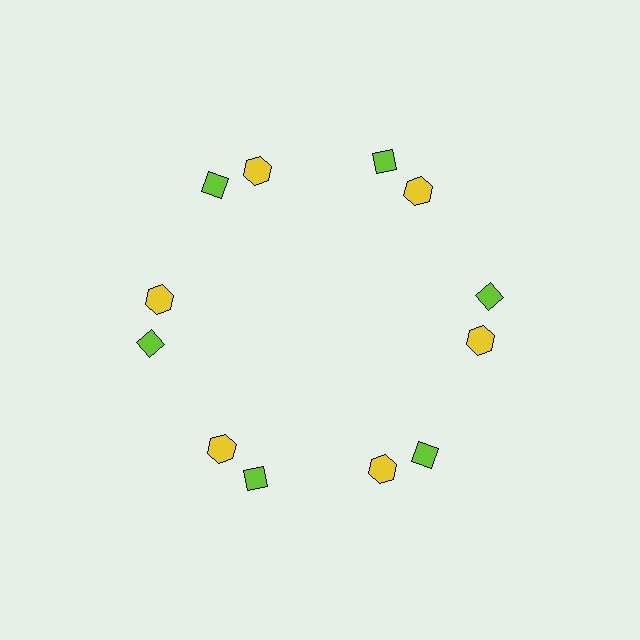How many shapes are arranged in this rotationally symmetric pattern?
There are 12 shapes, arranged in 6 groups of 2.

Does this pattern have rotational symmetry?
Yes, this pattern has 6-fold rotational symmetry. It looks the same after rotating 60 degrees around the center.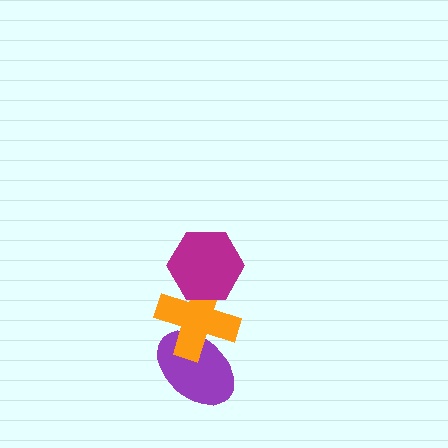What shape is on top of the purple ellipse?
The orange cross is on top of the purple ellipse.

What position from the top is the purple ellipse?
The purple ellipse is 3rd from the top.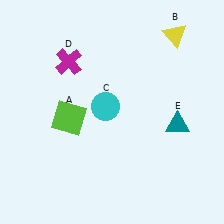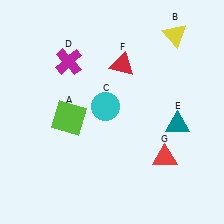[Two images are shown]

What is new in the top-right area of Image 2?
A red triangle (F) was added in the top-right area of Image 2.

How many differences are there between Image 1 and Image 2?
There are 2 differences between the two images.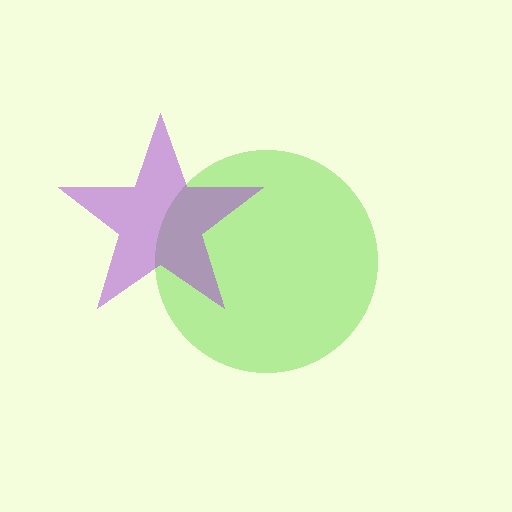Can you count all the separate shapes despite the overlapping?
Yes, there are 2 separate shapes.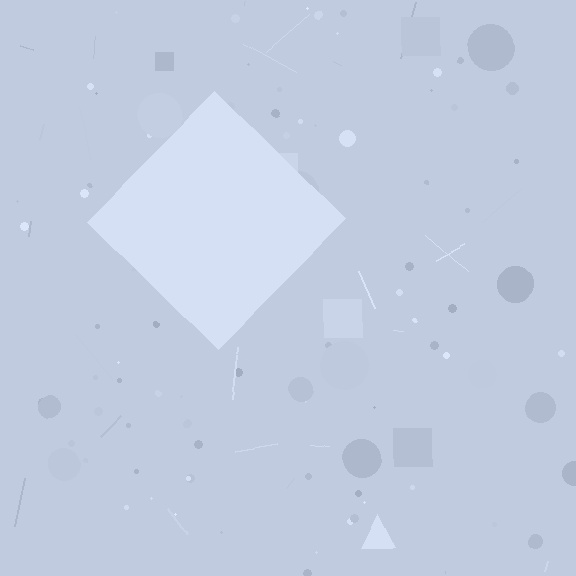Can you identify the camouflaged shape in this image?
The camouflaged shape is a diamond.